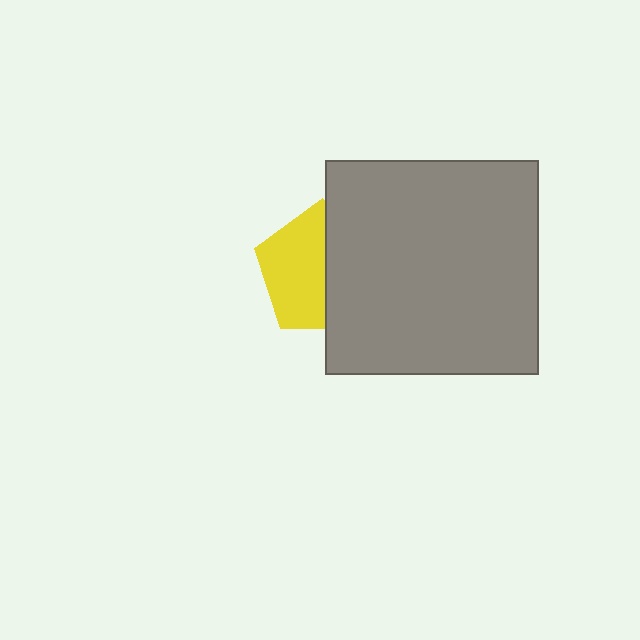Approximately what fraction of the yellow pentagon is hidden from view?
Roughly 47% of the yellow pentagon is hidden behind the gray square.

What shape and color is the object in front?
The object in front is a gray square.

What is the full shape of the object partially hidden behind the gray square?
The partially hidden object is a yellow pentagon.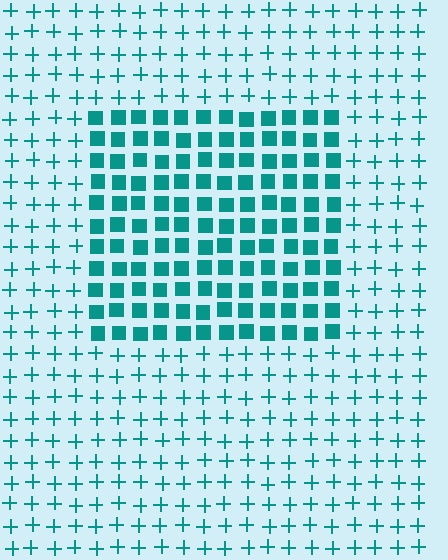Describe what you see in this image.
The image is filled with small teal elements arranged in a uniform grid. A rectangle-shaped region contains squares, while the surrounding area contains plus signs. The boundary is defined purely by the change in element shape.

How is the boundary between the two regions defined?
The boundary is defined by a change in element shape: squares inside vs. plus signs outside. All elements share the same color and spacing.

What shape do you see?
I see a rectangle.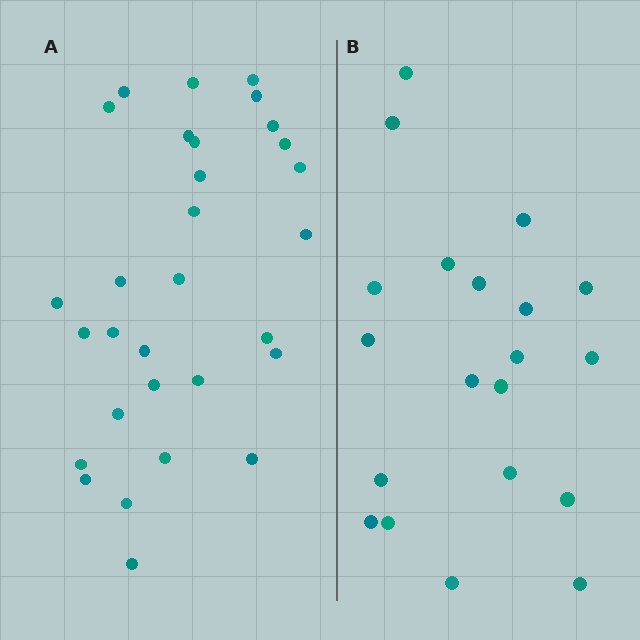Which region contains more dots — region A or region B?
Region A (the left region) has more dots.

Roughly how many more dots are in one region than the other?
Region A has roughly 10 or so more dots than region B.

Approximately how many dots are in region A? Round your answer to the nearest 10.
About 30 dots.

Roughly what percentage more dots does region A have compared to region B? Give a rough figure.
About 50% more.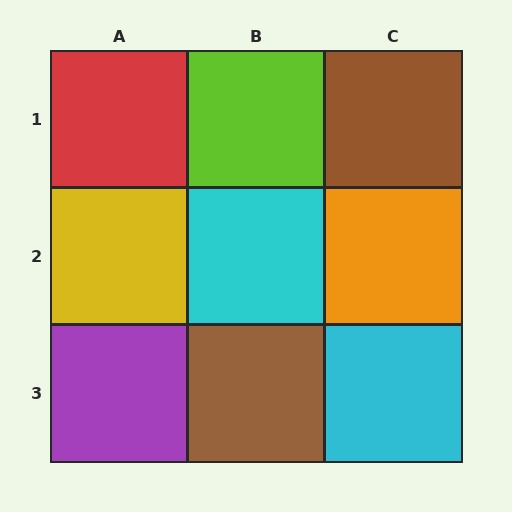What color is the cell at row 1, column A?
Red.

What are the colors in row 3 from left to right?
Purple, brown, cyan.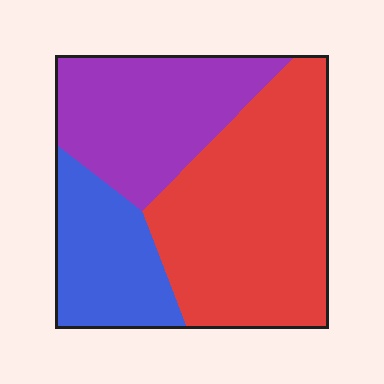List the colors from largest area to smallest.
From largest to smallest: red, purple, blue.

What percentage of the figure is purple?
Purple takes up between a sixth and a third of the figure.